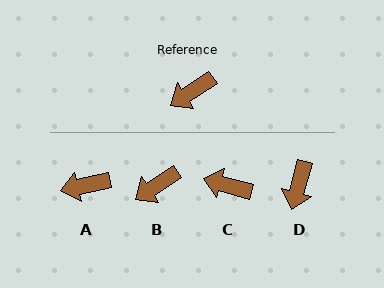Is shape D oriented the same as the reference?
No, it is off by about 41 degrees.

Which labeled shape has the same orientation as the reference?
B.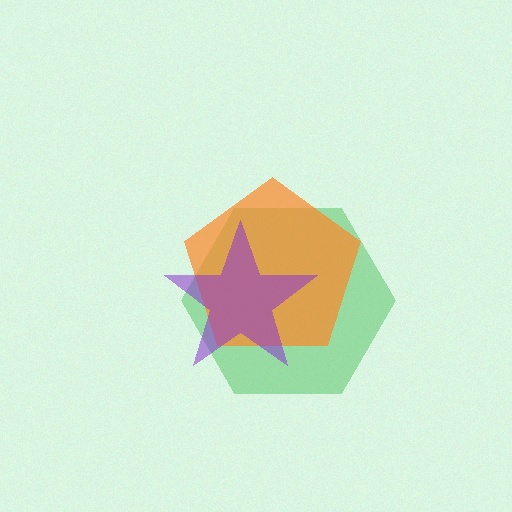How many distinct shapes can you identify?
There are 3 distinct shapes: a green hexagon, an orange pentagon, a purple star.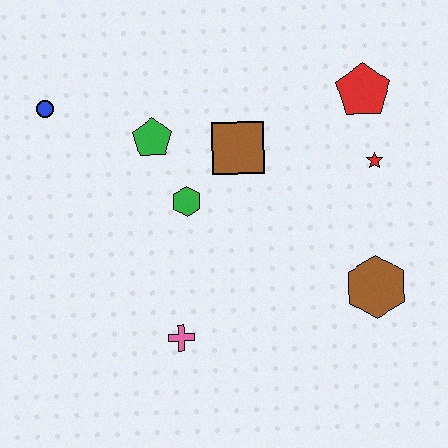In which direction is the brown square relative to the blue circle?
The brown square is to the right of the blue circle.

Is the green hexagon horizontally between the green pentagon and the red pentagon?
Yes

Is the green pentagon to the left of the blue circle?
No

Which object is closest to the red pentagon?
The red star is closest to the red pentagon.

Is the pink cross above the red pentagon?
No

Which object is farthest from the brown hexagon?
The blue circle is farthest from the brown hexagon.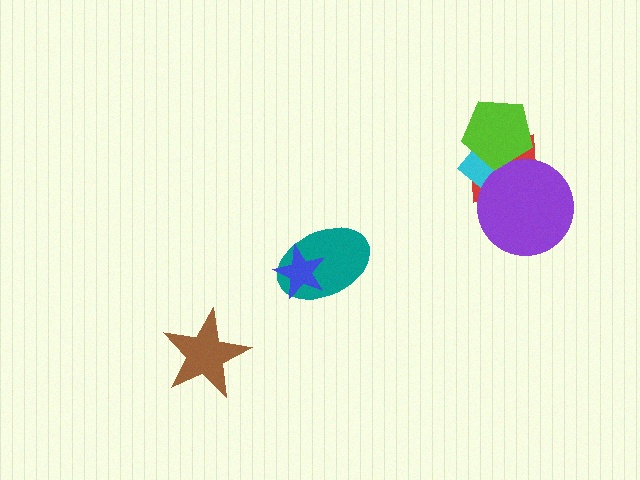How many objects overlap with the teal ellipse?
1 object overlaps with the teal ellipse.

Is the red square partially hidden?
Yes, it is partially covered by another shape.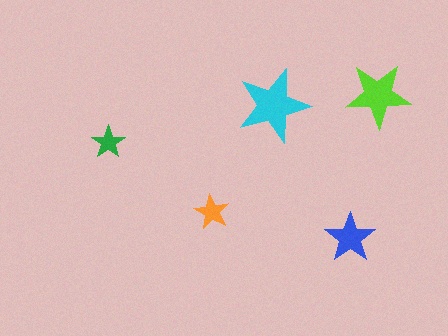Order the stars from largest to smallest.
the cyan one, the lime one, the blue one, the orange one, the green one.